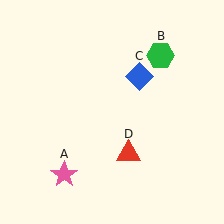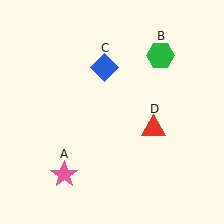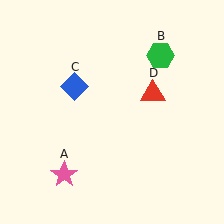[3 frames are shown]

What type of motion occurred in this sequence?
The blue diamond (object C), red triangle (object D) rotated counterclockwise around the center of the scene.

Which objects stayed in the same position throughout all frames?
Pink star (object A) and green hexagon (object B) remained stationary.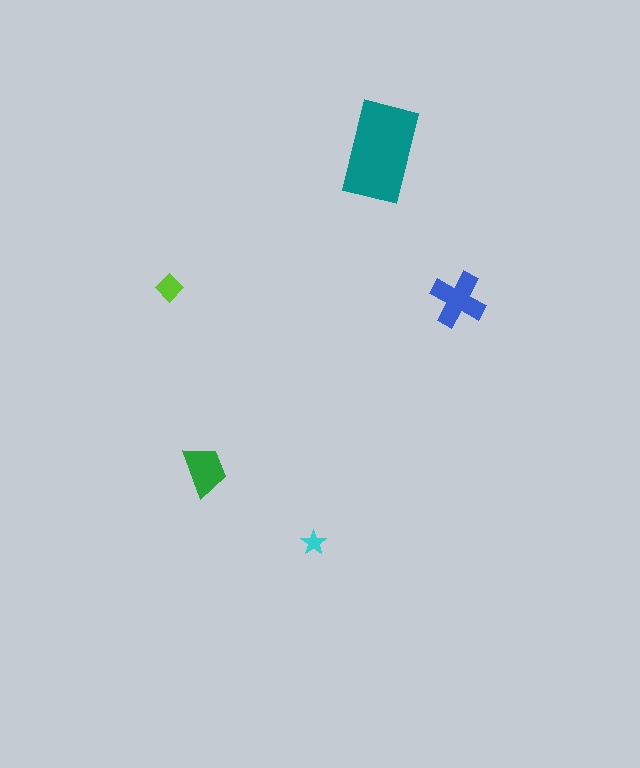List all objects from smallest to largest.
The cyan star, the lime diamond, the green trapezoid, the blue cross, the teal rectangle.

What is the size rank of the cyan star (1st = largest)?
5th.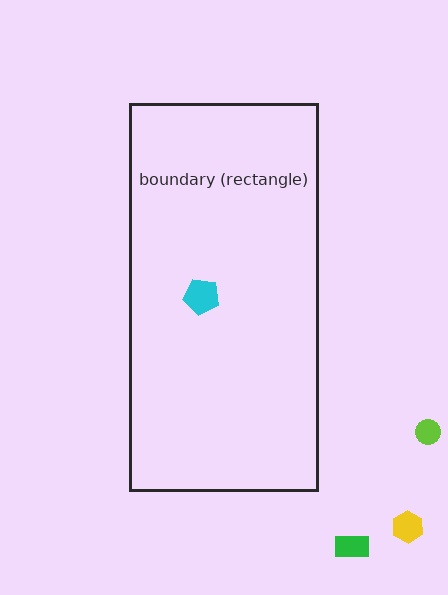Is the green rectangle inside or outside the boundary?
Outside.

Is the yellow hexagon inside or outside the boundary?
Outside.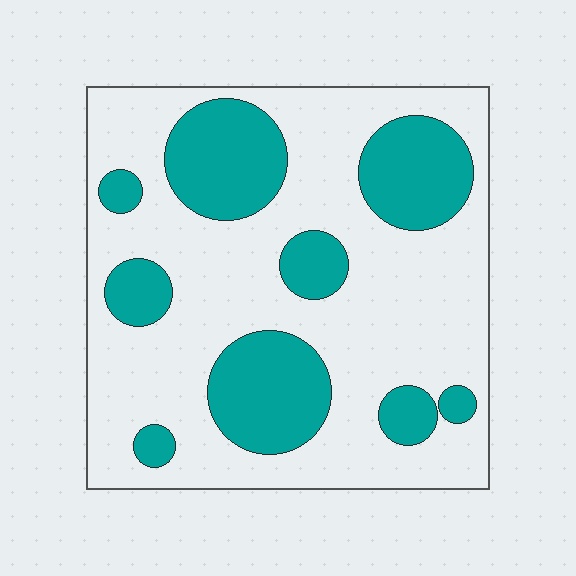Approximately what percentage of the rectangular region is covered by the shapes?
Approximately 30%.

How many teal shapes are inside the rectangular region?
9.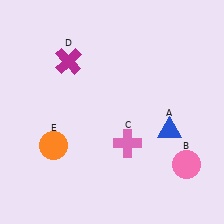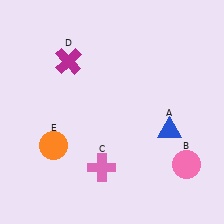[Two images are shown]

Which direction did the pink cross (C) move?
The pink cross (C) moved left.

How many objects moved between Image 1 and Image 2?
1 object moved between the two images.